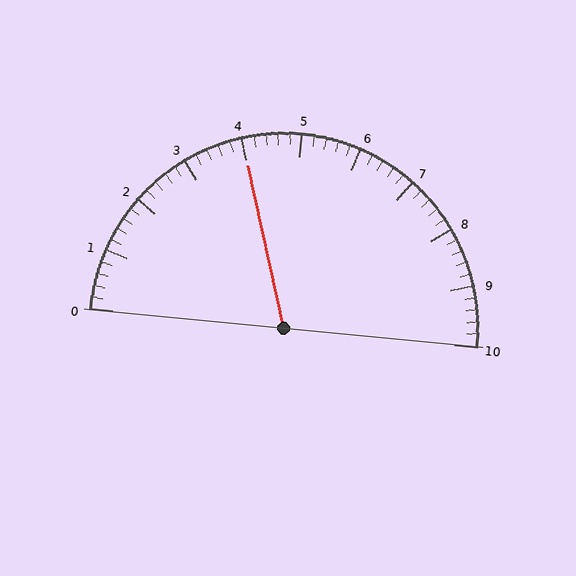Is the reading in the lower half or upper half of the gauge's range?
The reading is in the lower half of the range (0 to 10).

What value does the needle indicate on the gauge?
The needle indicates approximately 4.0.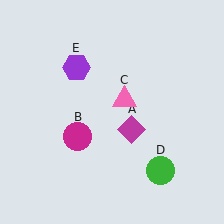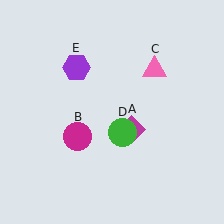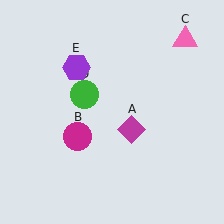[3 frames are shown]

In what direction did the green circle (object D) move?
The green circle (object D) moved up and to the left.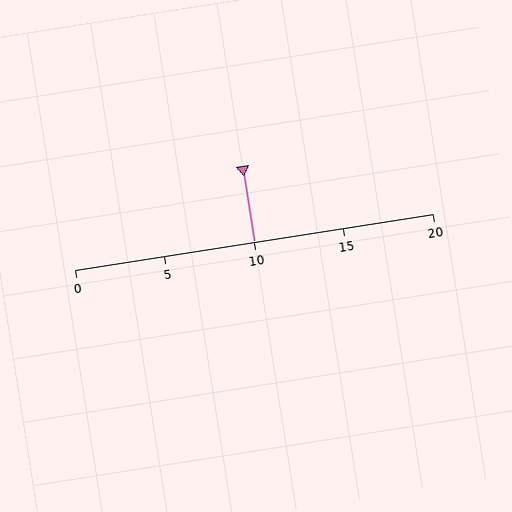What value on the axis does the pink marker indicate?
The marker indicates approximately 10.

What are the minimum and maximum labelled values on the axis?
The axis runs from 0 to 20.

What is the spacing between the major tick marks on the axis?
The major ticks are spaced 5 apart.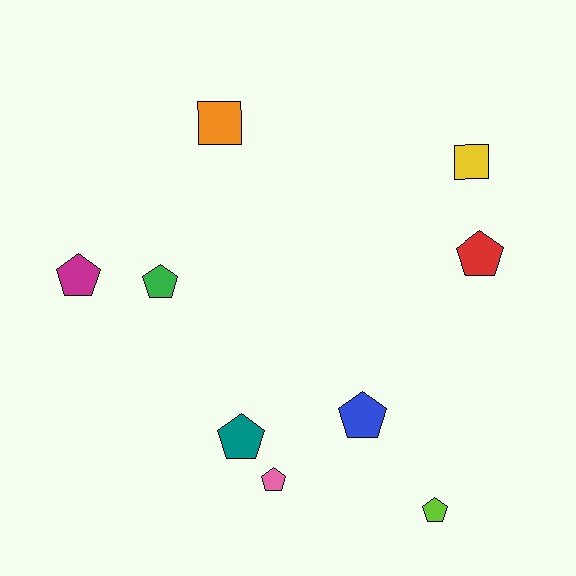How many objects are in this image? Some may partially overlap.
There are 9 objects.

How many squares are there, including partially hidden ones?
There are 2 squares.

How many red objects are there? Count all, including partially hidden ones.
There is 1 red object.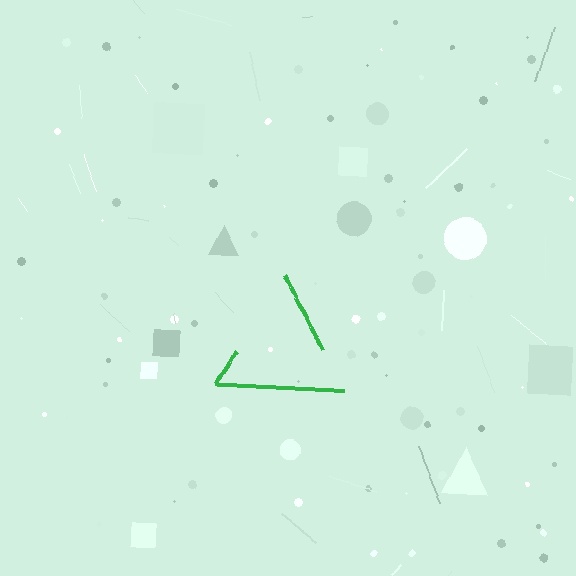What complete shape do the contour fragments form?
The contour fragments form a triangle.